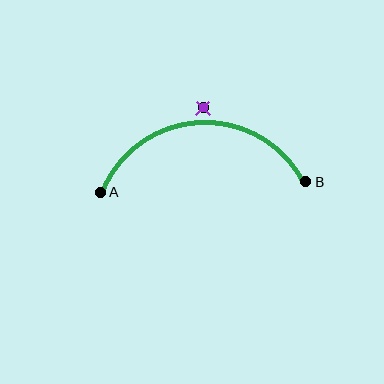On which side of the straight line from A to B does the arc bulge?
The arc bulges above the straight line connecting A and B.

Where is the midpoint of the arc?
The arc midpoint is the point on the curve farthest from the straight line joining A and B. It sits above that line.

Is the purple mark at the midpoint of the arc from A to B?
No — the purple mark does not lie on the arc at all. It sits slightly outside the curve.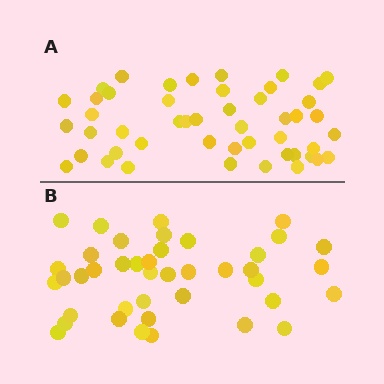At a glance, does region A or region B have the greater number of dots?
Region A (the top region) has more dots.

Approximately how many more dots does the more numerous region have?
Region A has roughly 8 or so more dots than region B.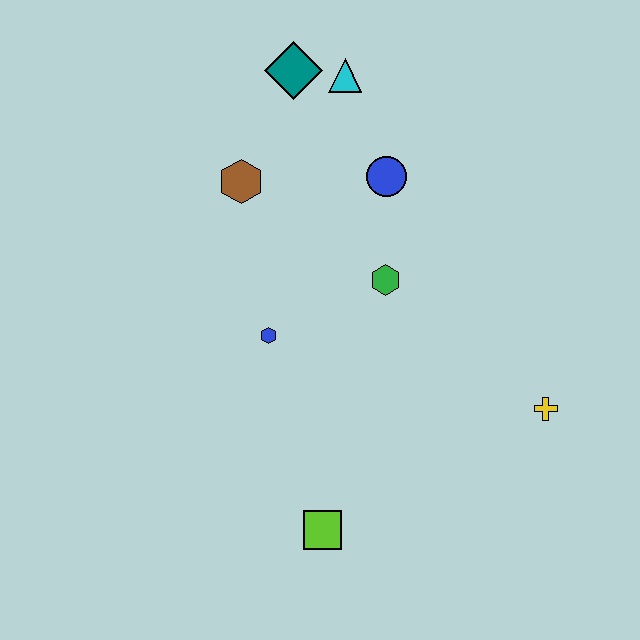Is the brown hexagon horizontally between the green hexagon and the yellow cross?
No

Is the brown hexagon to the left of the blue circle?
Yes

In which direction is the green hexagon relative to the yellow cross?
The green hexagon is to the left of the yellow cross.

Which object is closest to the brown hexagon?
The teal diamond is closest to the brown hexagon.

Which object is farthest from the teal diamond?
The lime square is farthest from the teal diamond.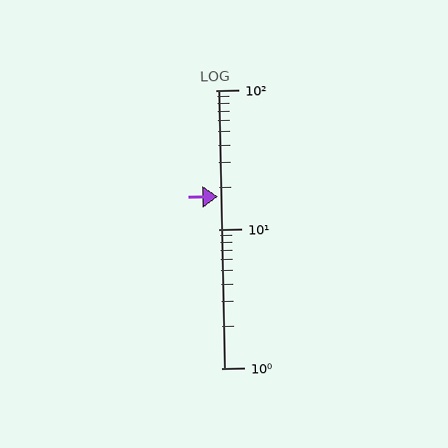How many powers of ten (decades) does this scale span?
The scale spans 2 decades, from 1 to 100.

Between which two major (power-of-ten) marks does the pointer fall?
The pointer is between 10 and 100.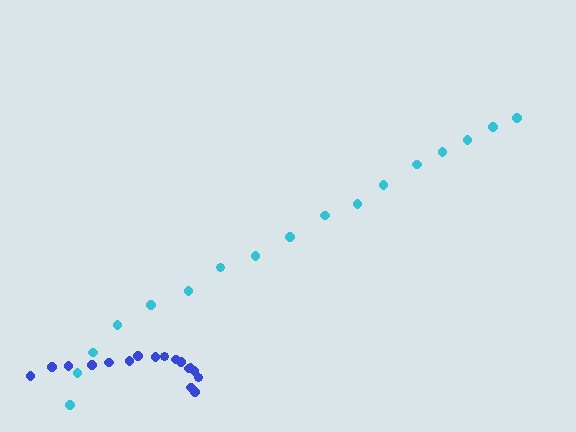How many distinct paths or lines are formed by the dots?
There are 2 distinct paths.